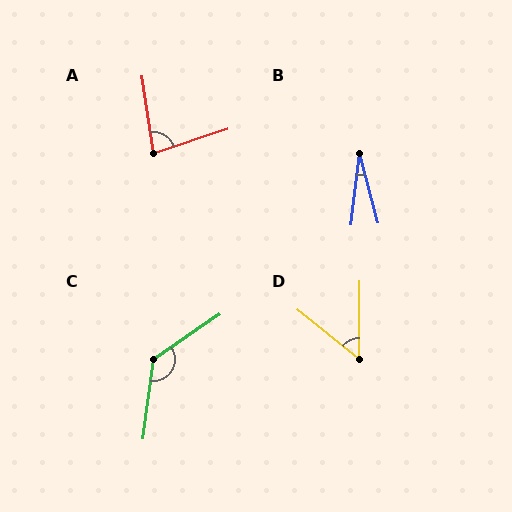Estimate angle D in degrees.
Approximately 51 degrees.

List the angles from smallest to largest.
B (21°), D (51°), A (80°), C (131°).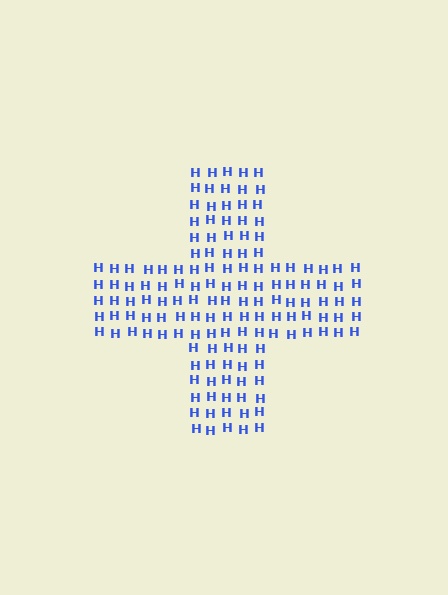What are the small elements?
The small elements are letter H's.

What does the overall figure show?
The overall figure shows a cross.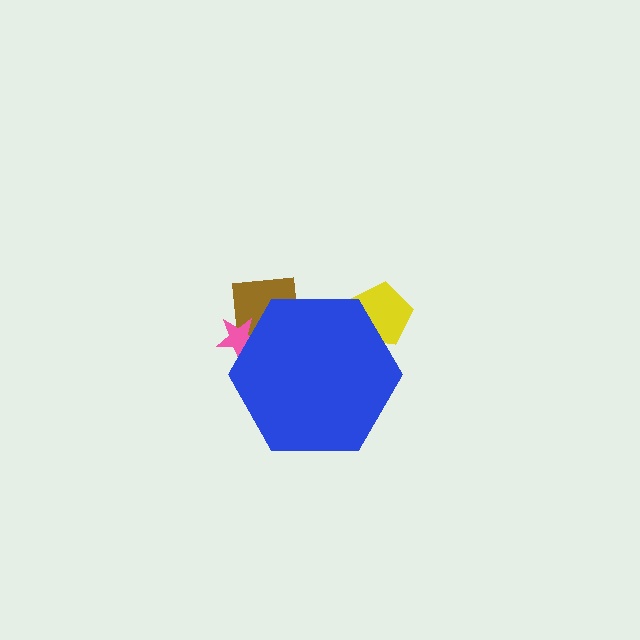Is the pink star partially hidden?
Yes, the pink star is partially hidden behind the blue hexagon.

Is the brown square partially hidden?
Yes, the brown square is partially hidden behind the blue hexagon.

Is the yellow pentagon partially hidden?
Yes, the yellow pentagon is partially hidden behind the blue hexagon.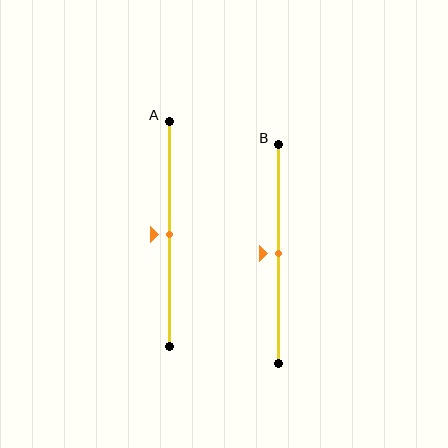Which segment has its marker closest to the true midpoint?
Segment A has its marker closest to the true midpoint.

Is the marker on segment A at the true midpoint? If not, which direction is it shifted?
Yes, the marker on segment A is at the true midpoint.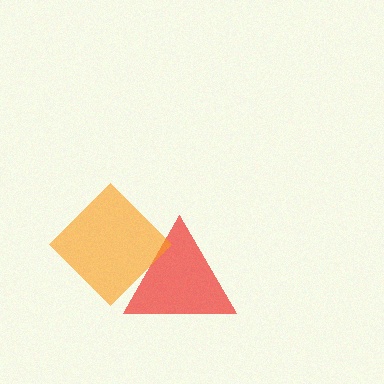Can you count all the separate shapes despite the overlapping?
Yes, there are 2 separate shapes.